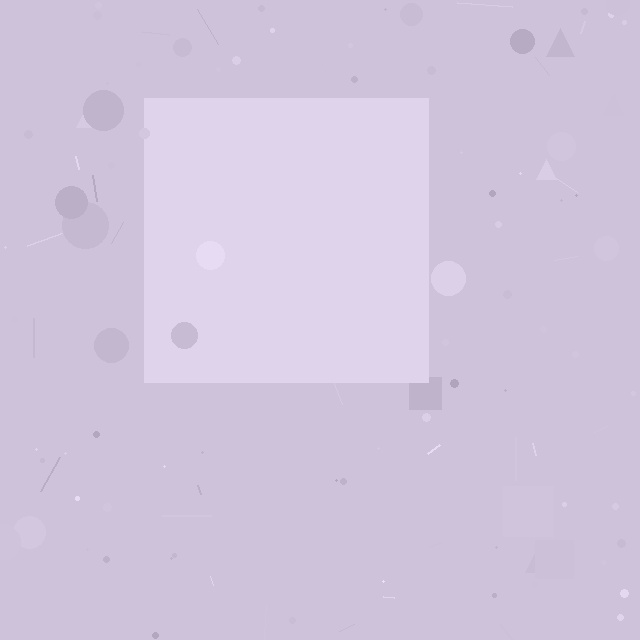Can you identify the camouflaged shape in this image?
The camouflaged shape is a square.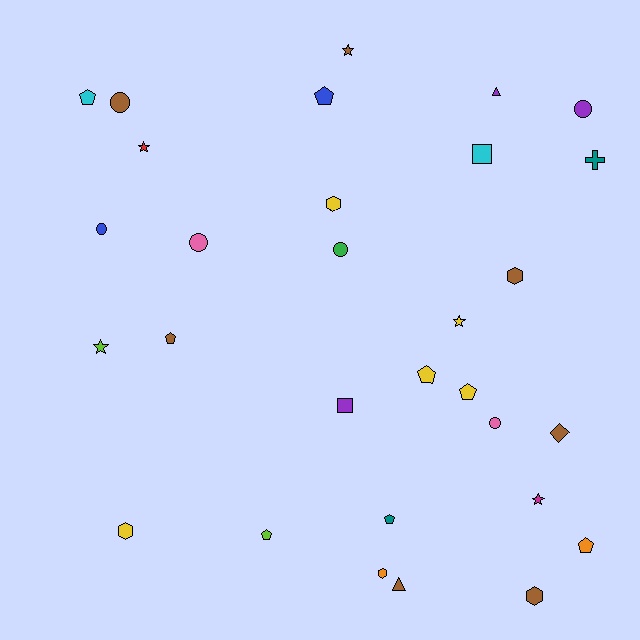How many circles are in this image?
There are 6 circles.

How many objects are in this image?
There are 30 objects.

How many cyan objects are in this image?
There are 2 cyan objects.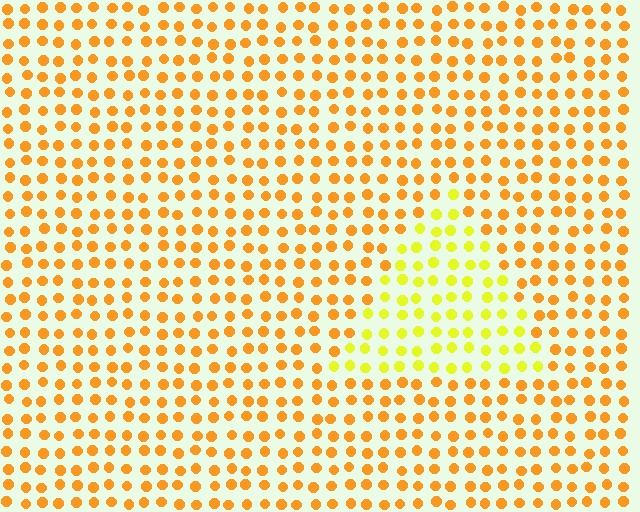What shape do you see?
I see a triangle.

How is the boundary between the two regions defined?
The boundary is defined purely by a slight shift in hue (about 33 degrees). Spacing, size, and orientation are identical on both sides.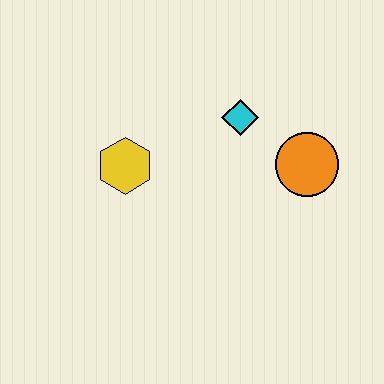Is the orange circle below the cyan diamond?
Yes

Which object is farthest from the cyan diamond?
The yellow hexagon is farthest from the cyan diamond.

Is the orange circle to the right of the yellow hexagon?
Yes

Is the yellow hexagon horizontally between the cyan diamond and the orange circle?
No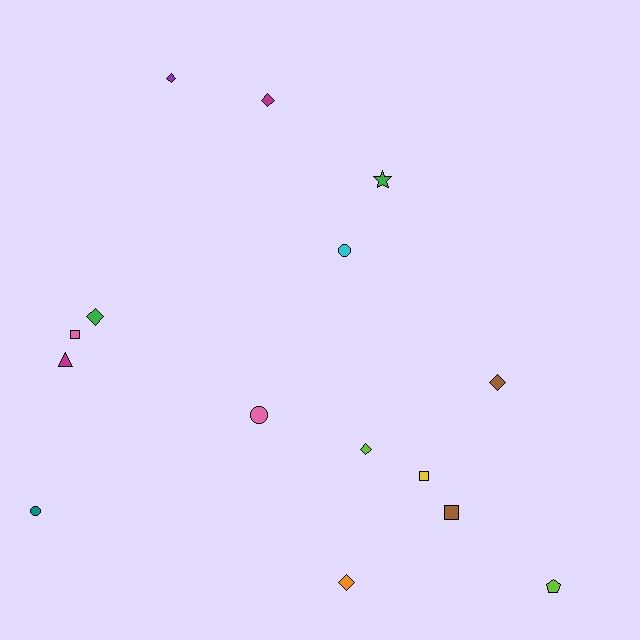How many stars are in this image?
There is 1 star.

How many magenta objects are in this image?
There are 2 magenta objects.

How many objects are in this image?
There are 15 objects.